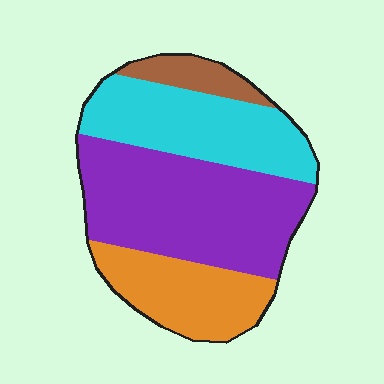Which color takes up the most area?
Purple, at roughly 45%.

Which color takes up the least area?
Brown, at roughly 10%.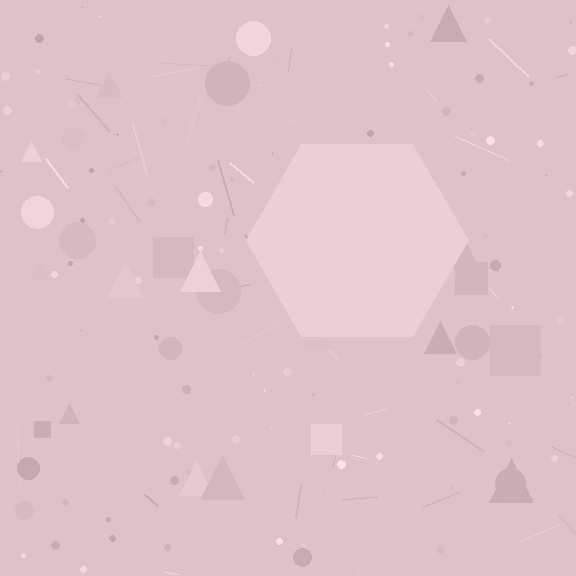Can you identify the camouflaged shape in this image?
The camouflaged shape is a hexagon.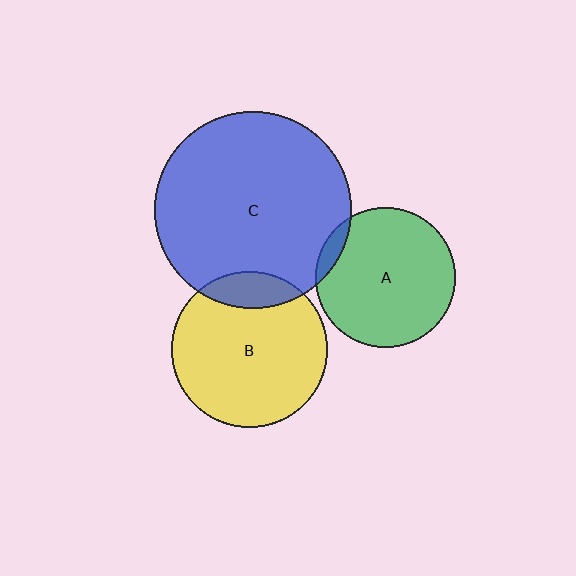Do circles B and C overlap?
Yes.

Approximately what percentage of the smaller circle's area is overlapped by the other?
Approximately 15%.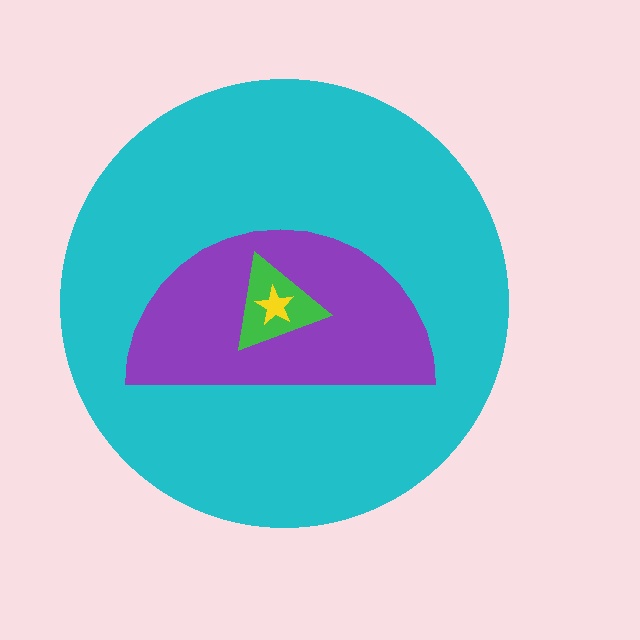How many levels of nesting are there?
4.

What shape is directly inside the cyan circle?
The purple semicircle.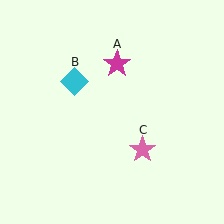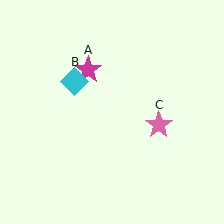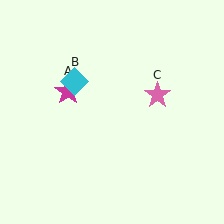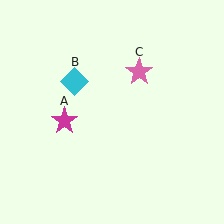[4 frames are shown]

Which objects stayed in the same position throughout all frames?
Cyan diamond (object B) remained stationary.